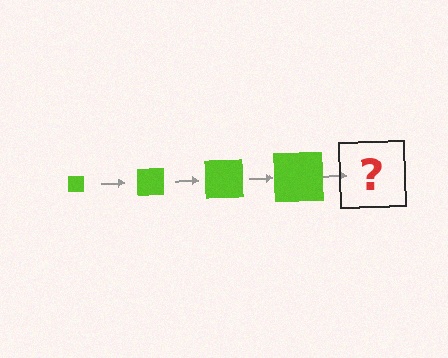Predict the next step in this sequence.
The next step is a lime square, larger than the previous one.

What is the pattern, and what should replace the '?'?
The pattern is that the square gets progressively larger each step. The '?' should be a lime square, larger than the previous one.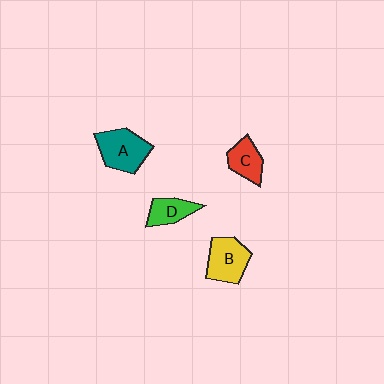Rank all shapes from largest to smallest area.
From largest to smallest: A (teal), B (yellow), C (red), D (green).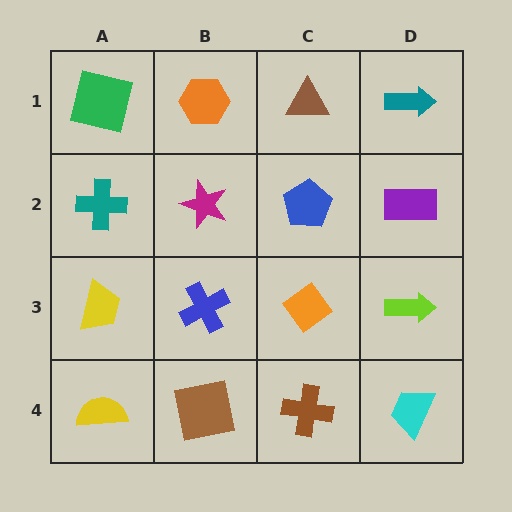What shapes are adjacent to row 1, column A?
A teal cross (row 2, column A), an orange hexagon (row 1, column B).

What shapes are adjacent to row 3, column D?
A purple rectangle (row 2, column D), a cyan trapezoid (row 4, column D), an orange diamond (row 3, column C).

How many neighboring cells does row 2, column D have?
3.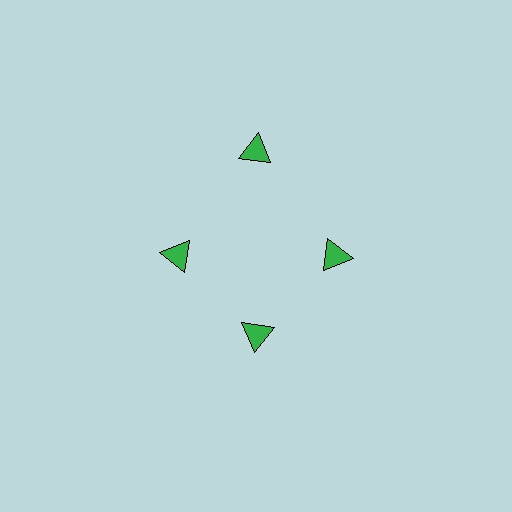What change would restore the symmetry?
The symmetry would be restored by moving it inward, back onto the ring so that all 4 triangles sit at equal angles and equal distance from the center.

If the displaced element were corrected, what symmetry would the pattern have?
It would have 4-fold rotational symmetry — the pattern would map onto itself every 90 degrees.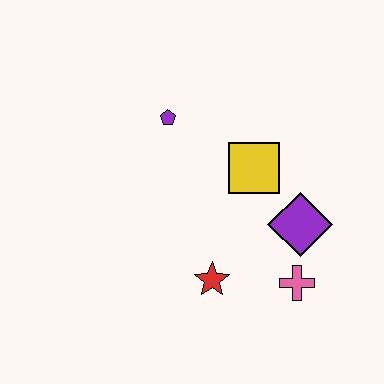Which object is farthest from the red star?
The purple pentagon is farthest from the red star.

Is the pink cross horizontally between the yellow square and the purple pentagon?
No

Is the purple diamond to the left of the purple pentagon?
No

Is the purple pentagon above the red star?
Yes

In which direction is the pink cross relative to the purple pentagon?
The pink cross is below the purple pentagon.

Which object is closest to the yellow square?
The purple diamond is closest to the yellow square.